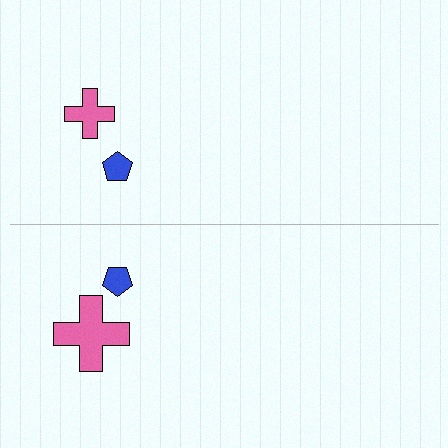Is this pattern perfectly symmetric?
No, the pattern is not perfectly symmetric. The pink cross on the bottom side has a different size than its mirror counterpart.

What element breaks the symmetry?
The pink cross on the bottom side has a different size than its mirror counterpart.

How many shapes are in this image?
There are 4 shapes in this image.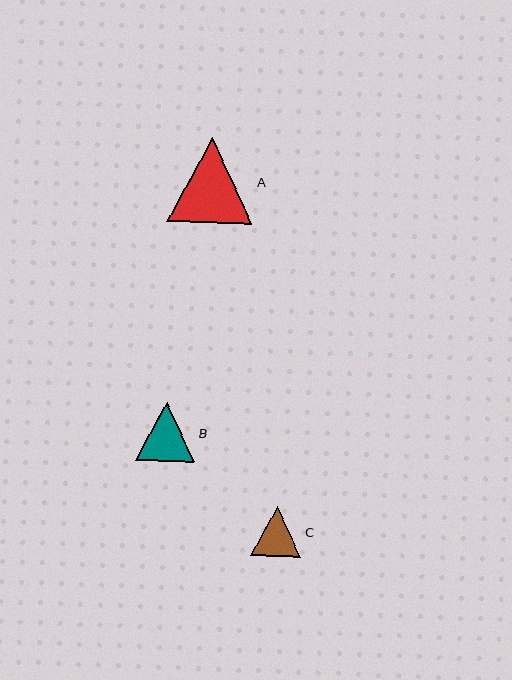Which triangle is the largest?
Triangle A is the largest with a size of approximately 85 pixels.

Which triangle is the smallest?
Triangle C is the smallest with a size of approximately 50 pixels.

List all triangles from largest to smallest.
From largest to smallest: A, B, C.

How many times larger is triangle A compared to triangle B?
Triangle A is approximately 1.4 times the size of triangle B.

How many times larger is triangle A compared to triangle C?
Triangle A is approximately 1.7 times the size of triangle C.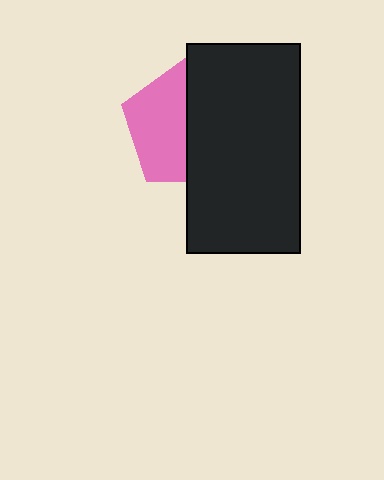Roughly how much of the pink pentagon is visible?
About half of it is visible (roughly 48%).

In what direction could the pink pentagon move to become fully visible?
The pink pentagon could move left. That would shift it out from behind the black rectangle entirely.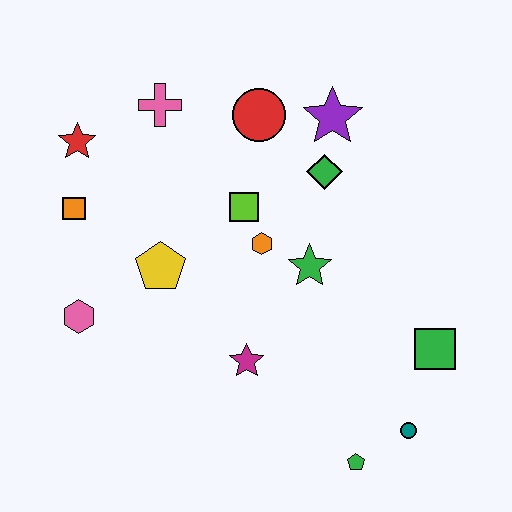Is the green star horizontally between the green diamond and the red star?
Yes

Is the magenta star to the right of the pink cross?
Yes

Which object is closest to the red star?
The orange square is closest to the red star.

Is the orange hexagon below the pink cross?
Yes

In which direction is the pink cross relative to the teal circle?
The pink cross is above the teal circle.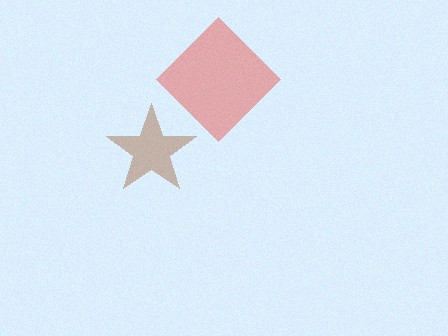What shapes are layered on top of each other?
The layered shapes are: a brown star, a red diamond.